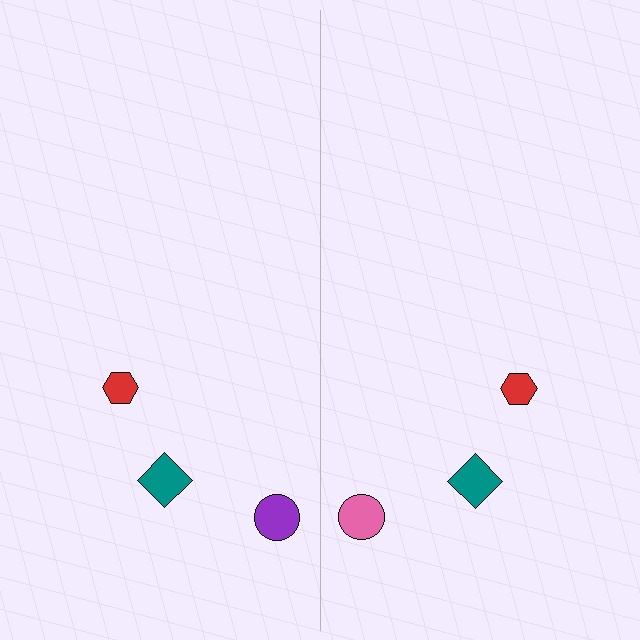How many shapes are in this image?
There are 6 shapes in this image.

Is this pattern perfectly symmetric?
No, the pattern is not perfectly symmetric. The pink circle on the right side breaks the symmetry — its mirror counterpart is purple.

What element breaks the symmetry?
The pink circle on the right side breaks the symmetry — its mirror counterpart is purple.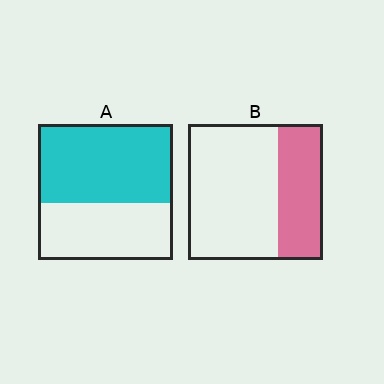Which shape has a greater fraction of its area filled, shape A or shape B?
Shape A.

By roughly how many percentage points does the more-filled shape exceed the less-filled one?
By roughly 25 percentage points (A over B).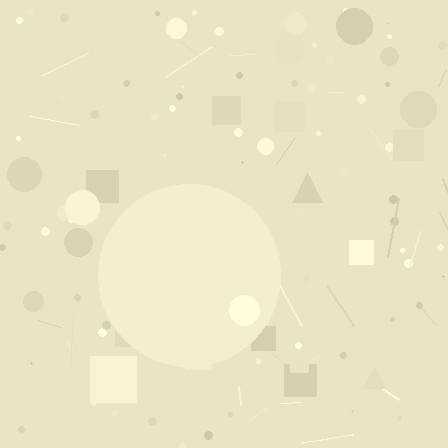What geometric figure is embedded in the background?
A circle is embedded in the background.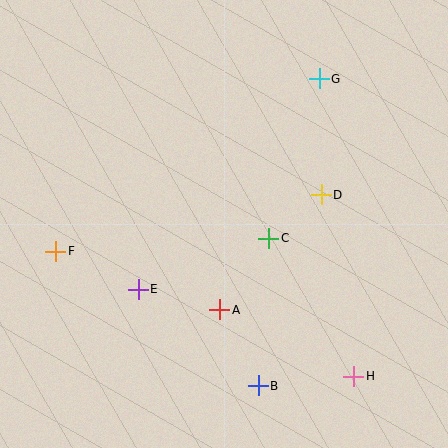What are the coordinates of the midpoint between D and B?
The midpoint between D and B is at (290, 290).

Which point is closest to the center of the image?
Point C at (269, 238) is closest to the center.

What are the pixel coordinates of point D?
Point D is at (321, 195).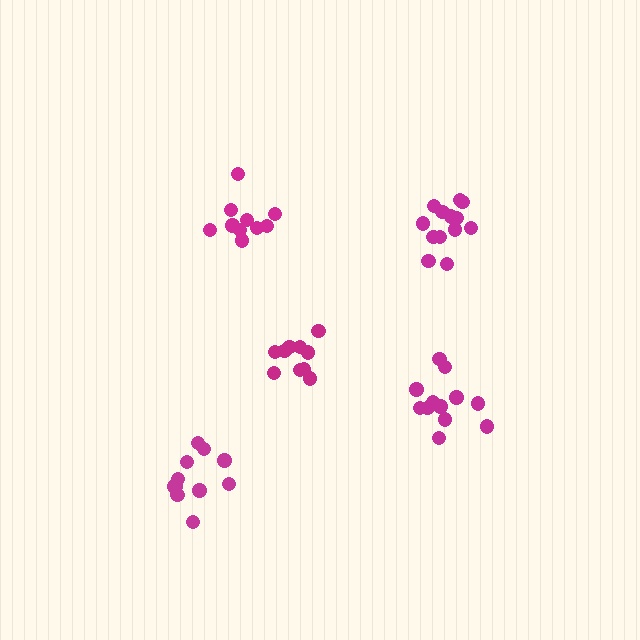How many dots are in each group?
Group 1: 10 dots, Group 2: 11 dots, Group 3: 12 dots, Group 4: 13 dots, Group 5: 10 dots (56 total).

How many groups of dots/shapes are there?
There are 5 groups.